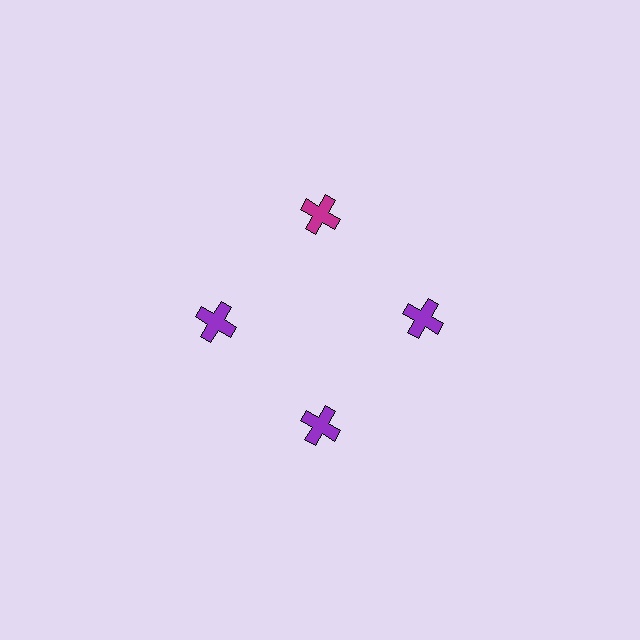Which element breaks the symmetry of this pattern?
The magenta cross at roughly the 12 o'clock position breaks the symmetry. All other shapes are purple crosses.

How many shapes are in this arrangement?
There are 4 shapes arranged in a ring pattern.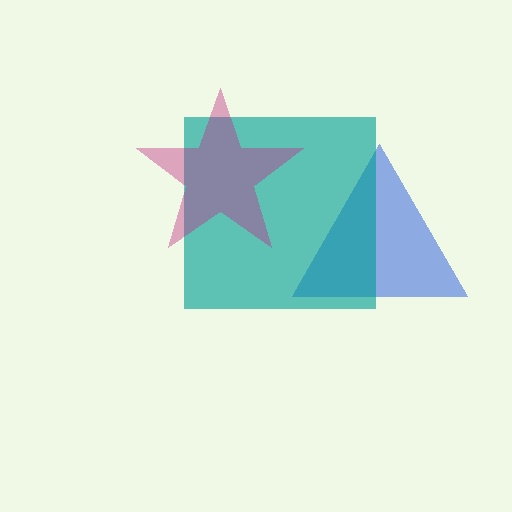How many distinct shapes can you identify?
There are 3 distinct shapes: a blue triangle, a teal square, a magenta star.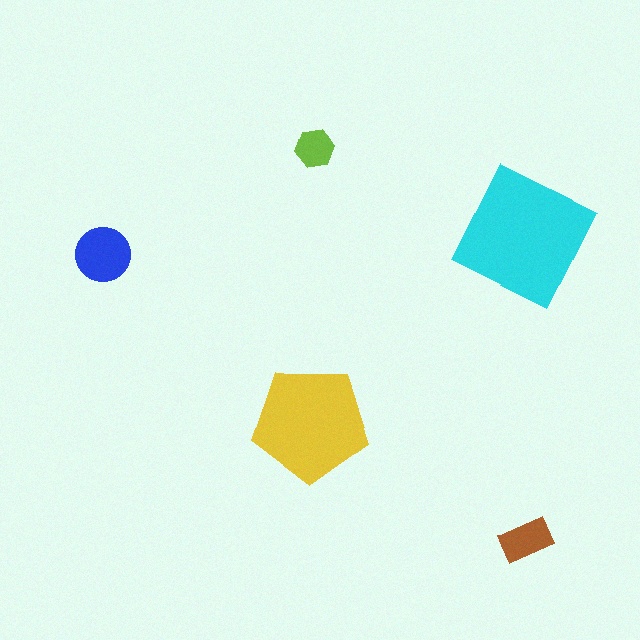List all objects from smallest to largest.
The lime hexagon, the brown rectangle, the blue circle, the yellow pentagon, the cyan square.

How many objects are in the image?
There are 5 objects in the image.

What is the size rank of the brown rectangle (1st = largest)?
4th.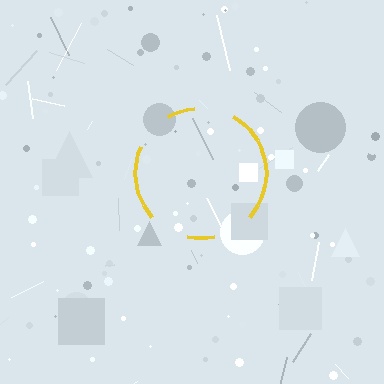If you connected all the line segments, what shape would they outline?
They would outline a circle.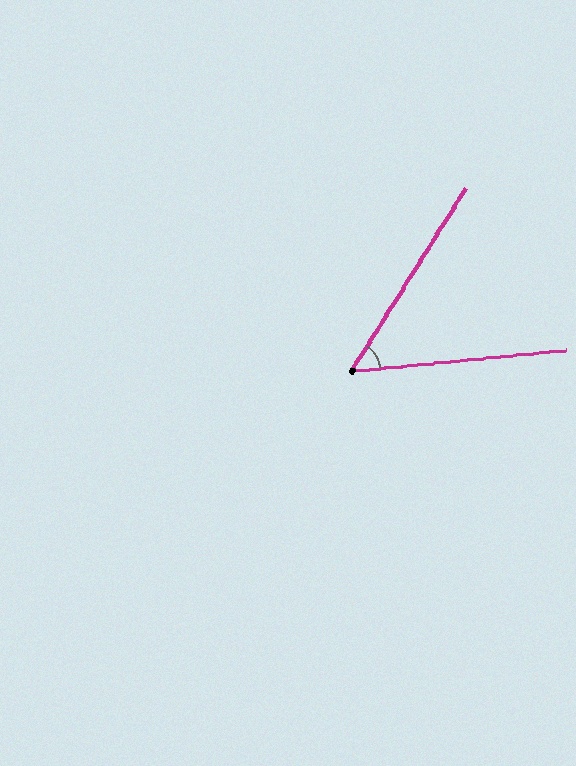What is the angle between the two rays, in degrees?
Approximately 52 degrees.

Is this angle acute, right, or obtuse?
It is acute.